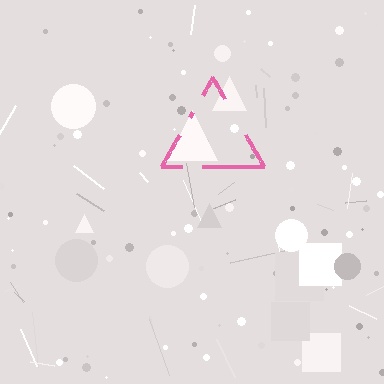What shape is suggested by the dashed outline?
The dashed outline suggests a triangle.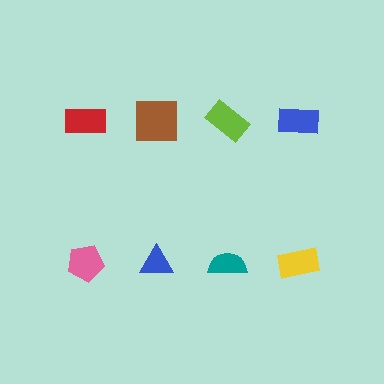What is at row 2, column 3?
A teal semicircle.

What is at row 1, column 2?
A brown square.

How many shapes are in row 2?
4 shapes.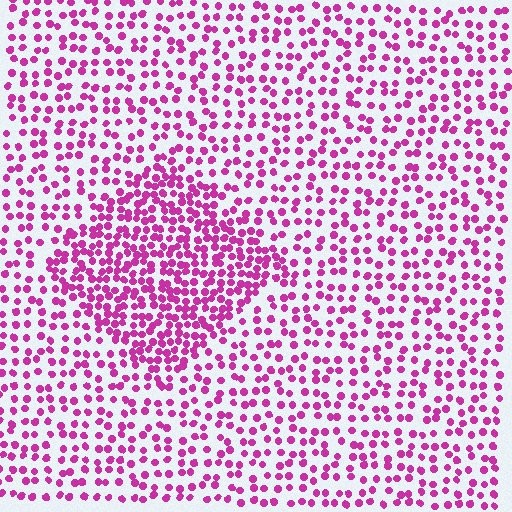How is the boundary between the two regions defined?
The boundary is defined by a change in element density (approximately 1.9x ratio). All elements are the same color, size, and shape.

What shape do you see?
I see a diamond.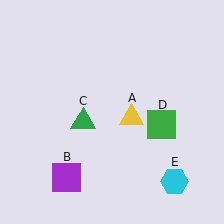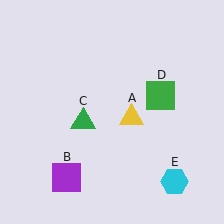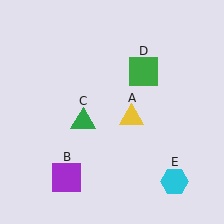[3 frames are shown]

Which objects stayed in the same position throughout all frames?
Yellow triangle (object A) and purple square (object B) and green triangle (object C) and cyan hexagon (object E) remained stationary.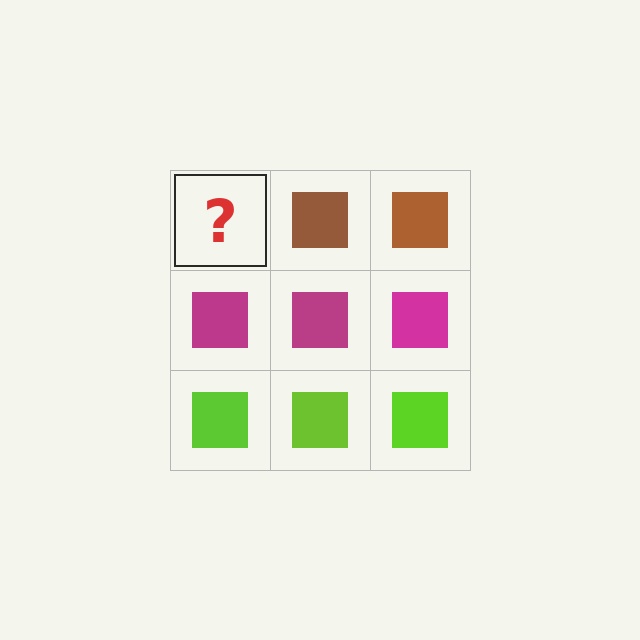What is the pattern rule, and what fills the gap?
The rule is that each row has a consistent color. The gap should be filled with a brown square.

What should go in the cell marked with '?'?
The missing cell should contain a brown square.